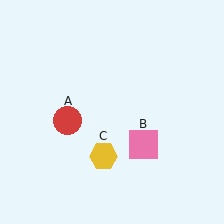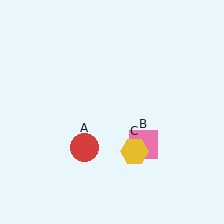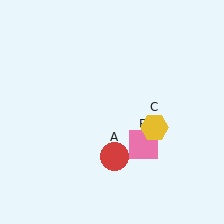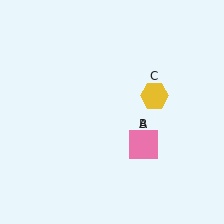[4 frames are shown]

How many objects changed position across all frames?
2 objects changed position: red circle (object A), yellow hexagon (object C).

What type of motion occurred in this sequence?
The red circle (object A), yellow hexagon (object C) rotated counterclockwise around the center of the scene.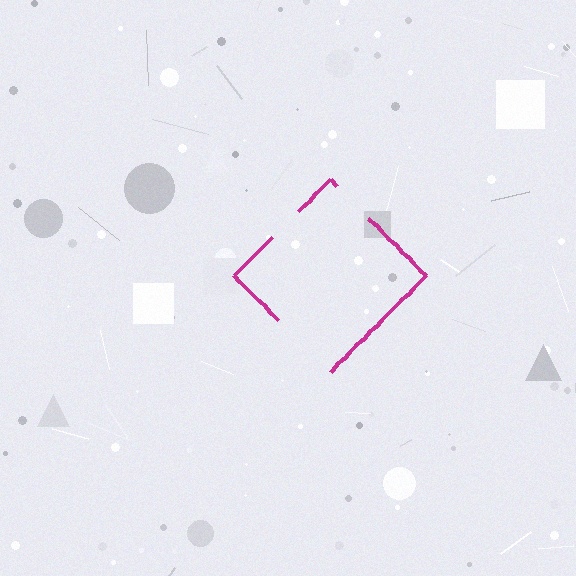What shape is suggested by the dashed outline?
The dashed outline suggests a diamond.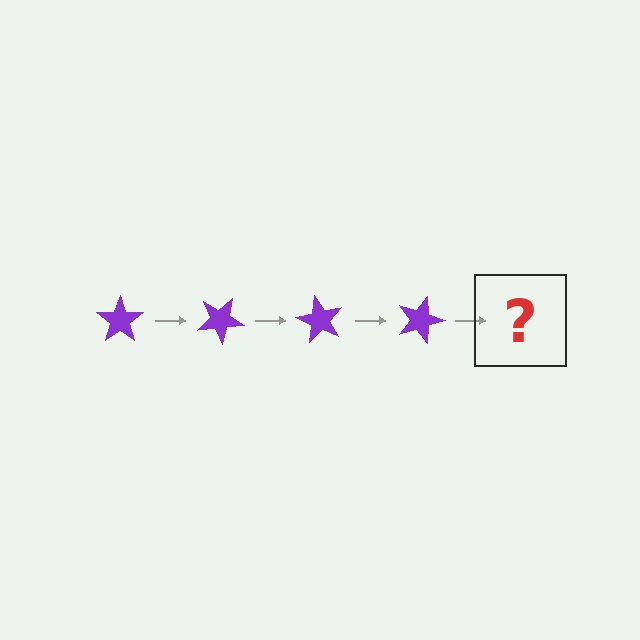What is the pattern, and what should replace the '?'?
The pattern is that the star rotates 30 degrees each step. The '?' should be a purple star rotated 120 degrees.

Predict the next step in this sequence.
The next step is a purple star rotated 120 degrees.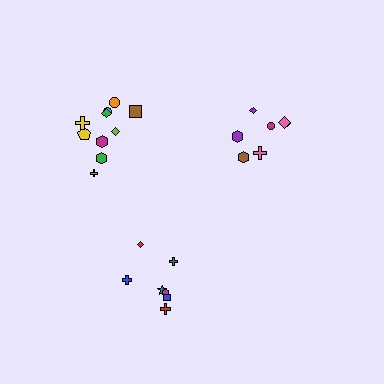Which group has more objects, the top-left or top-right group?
The top-left group.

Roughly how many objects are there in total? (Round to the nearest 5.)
Roughly 25 objects in total.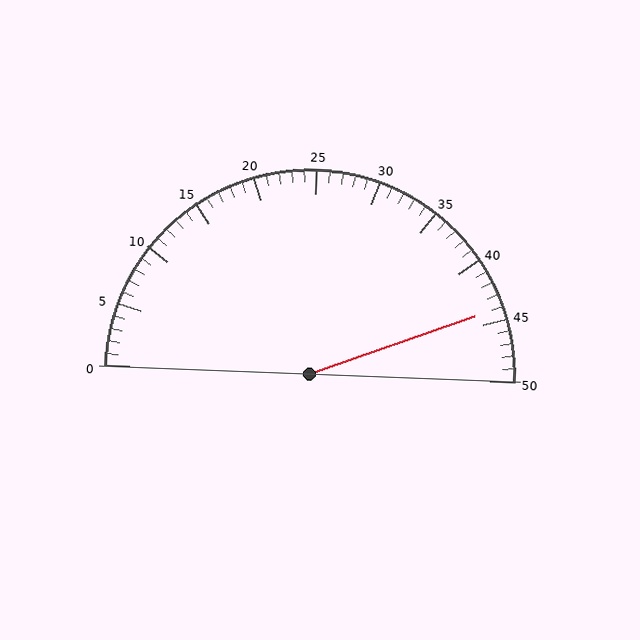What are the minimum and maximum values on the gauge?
The gauge ranges from 0 to 50.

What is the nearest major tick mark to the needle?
The nearest major tick mark is 45.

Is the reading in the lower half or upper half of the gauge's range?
The reading is in the upper half of the range (0 to 50).